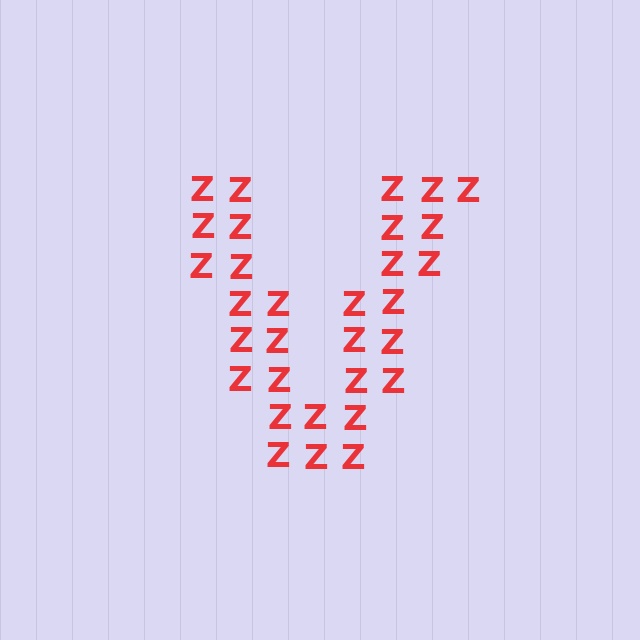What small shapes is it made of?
It is made of small letter Z's.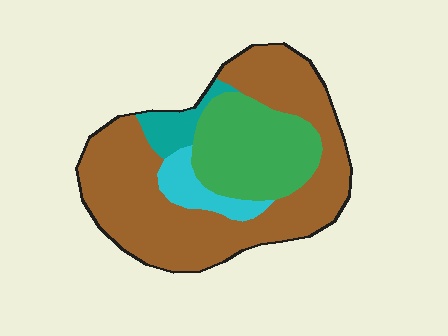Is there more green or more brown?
Brown.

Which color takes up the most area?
Brown, at roughly 60%.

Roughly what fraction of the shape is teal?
Teal covers 6% of the shape.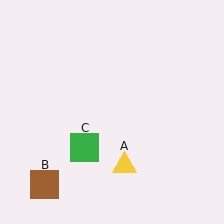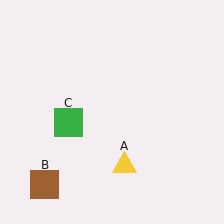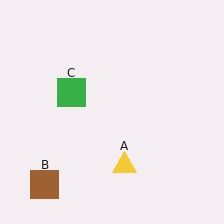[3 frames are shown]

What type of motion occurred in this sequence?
The green square (object C) rotated clockwise around the center of the scene.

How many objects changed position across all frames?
1 object changed position: green square (object C).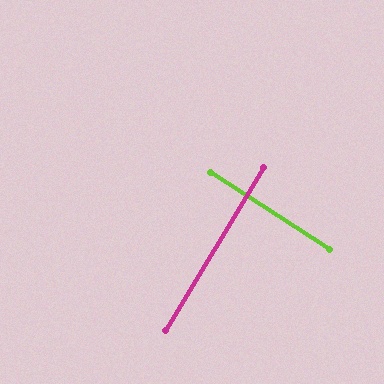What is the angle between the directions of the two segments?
Approximately 88 degrees.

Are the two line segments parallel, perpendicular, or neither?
Perpendicular — they meet at approximately 88°.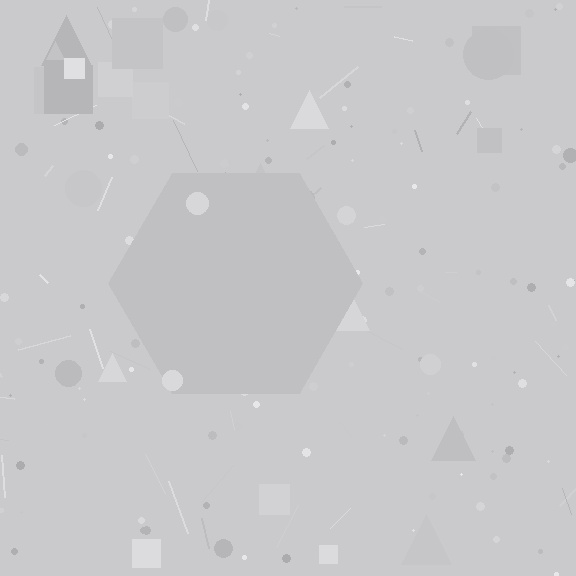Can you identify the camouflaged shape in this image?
The camouflaged shape is a hexagon.